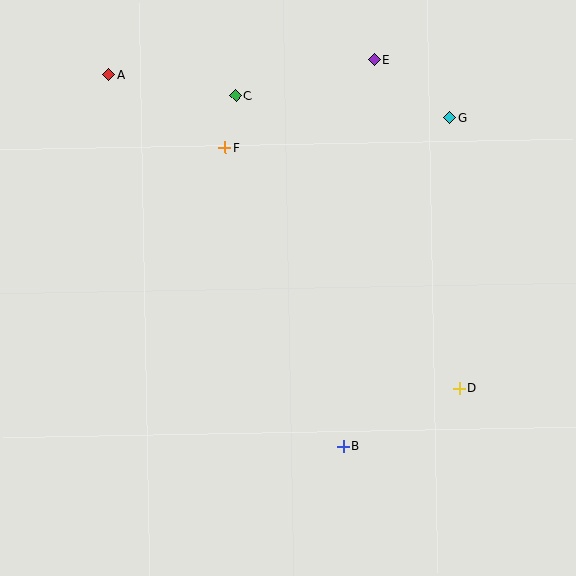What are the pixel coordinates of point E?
Point E is at (374, 60).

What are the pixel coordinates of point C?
Point C is at (236, 96).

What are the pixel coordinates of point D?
Point D is at (459, 388).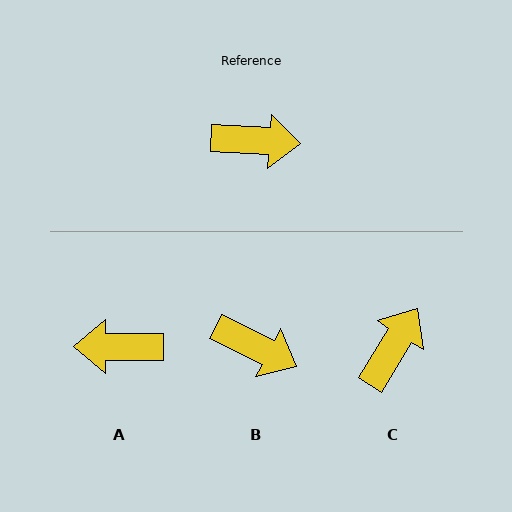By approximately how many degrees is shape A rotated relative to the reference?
Approximately 177 degrees clockwise.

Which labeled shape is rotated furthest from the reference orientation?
A, about 177 degrees away.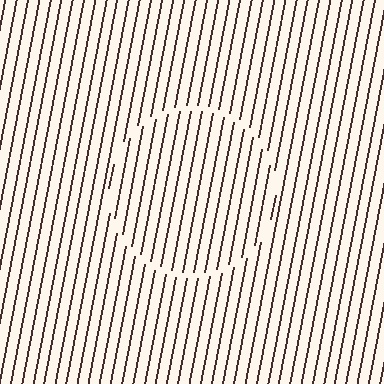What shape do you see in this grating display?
An illusory circle. The interior of the shape contains the same grating, shifted by half a period — the contour is defined by the phase discontinuity where line-ends from the inner and outer gratings abut.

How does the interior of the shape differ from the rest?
The interior of the shape contains the same grating, shifted by half a period — the contour is defined by the phase discontinuity where line-ends from the inner and outer gratings abut.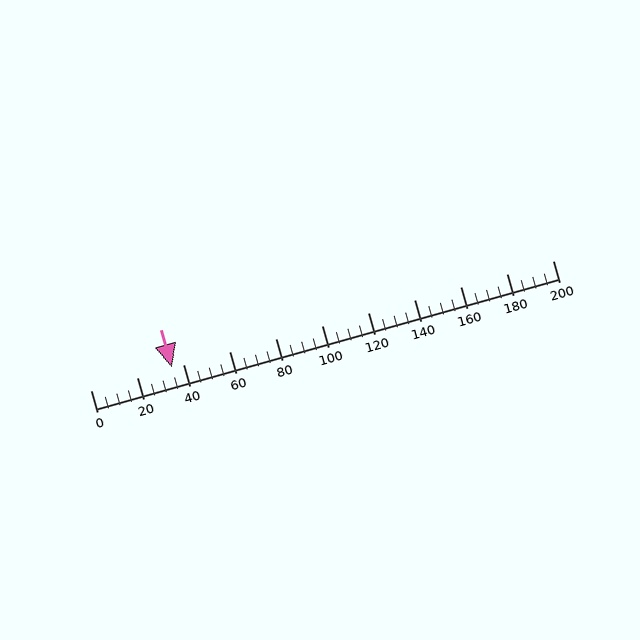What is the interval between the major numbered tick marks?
The major tick marks are spaced 20 units apart.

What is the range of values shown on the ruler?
The ruler shows values from 0 to 200.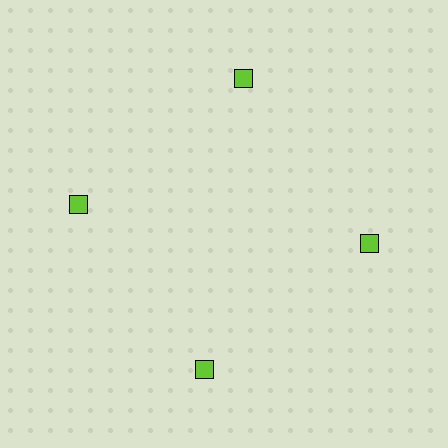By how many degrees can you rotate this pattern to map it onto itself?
The pattern maps onto itself every 90 degrees of rotation.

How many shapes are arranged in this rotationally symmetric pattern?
There are 4 shapes, arranged in 4 groups of 1.